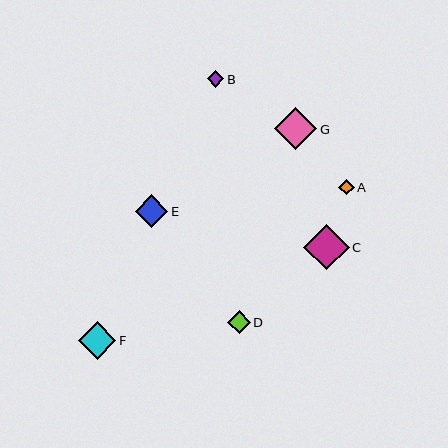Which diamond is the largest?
Diamond C is the largest with a size of approximately 46 pixels.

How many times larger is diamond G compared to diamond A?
Diamond G is approximately 2.7 times the size of diamond A.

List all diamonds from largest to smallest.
From largest to smallest: C, G, F, E, D, B, A.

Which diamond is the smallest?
Diamond A is the smallest with a size of approximately 15 pixels.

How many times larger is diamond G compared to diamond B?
Diamond G is approximately 2.5 times the size of diamond B.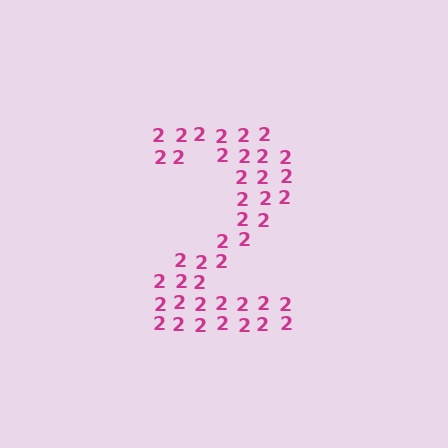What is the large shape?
The large shape is the digit 2.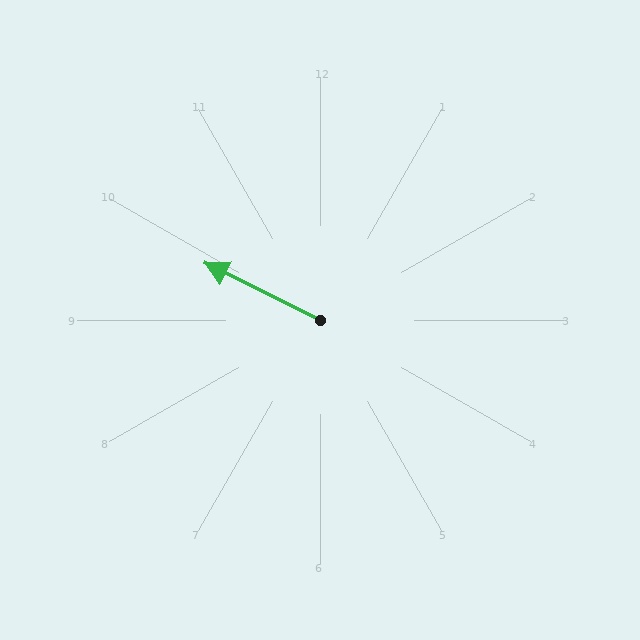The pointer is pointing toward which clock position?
Roughly 10 o'clock.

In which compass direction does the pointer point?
Northwest.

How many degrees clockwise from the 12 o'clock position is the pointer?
Approximately 296 degrees.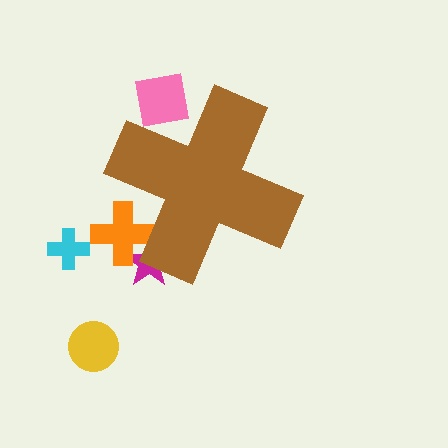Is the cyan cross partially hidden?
No, the cyan cross is fully visible.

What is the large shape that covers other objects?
A brown cross.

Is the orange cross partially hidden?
Yes, the orange cross is partially hidden behind the brown cross.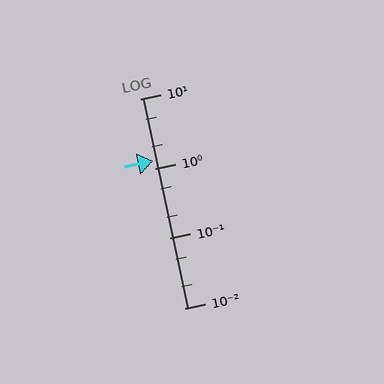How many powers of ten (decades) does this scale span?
The scale spans 3 decades, from 0.01 to 10.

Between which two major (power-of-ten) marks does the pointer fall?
The pointer is between 1 and 10.